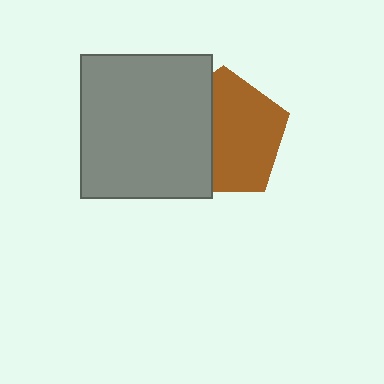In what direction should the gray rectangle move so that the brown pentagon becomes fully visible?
The gray rectangle should move left. That is the shortest direction to clear the overlap and leave the brown pentagon fully visible.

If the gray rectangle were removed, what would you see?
You would see the complete brown pentagon.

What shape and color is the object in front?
The object in front is a gray rectangle.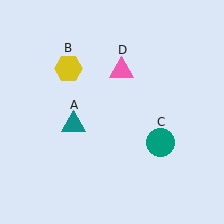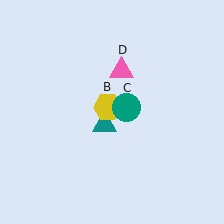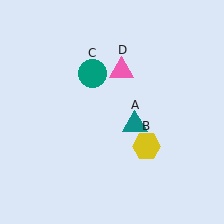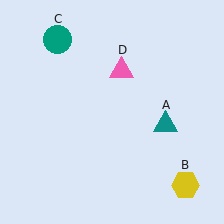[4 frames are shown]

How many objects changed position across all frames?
3 objects changed position: teal triangle (object A), yellow hexagon (object B), teal circle (object C).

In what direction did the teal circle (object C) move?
The teal circle (object C) moved up and to the left.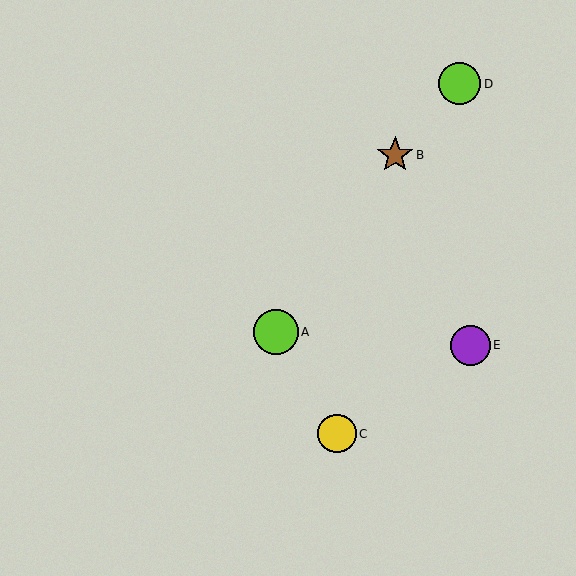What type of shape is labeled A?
Shape A is a lime circle.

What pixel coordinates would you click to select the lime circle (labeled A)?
Click at (276, 332) to select the lime circle A.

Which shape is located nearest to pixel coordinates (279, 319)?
The lime circle (labeled A) at (276, 332) is nearest to that location.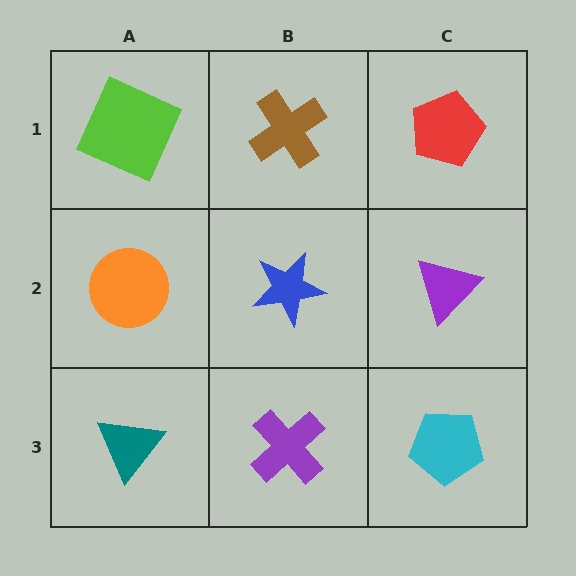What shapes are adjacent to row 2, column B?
A brown cross (row 1, column B), a purple cross (row 3, column B), an orange circle (row 2, column A), a purple triangle (row 2, column C).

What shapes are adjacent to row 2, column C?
A red pentagon (row 1, column C), a cyan pentagon (row 3, column C), a blue star (row 2, column B).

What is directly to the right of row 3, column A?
A purple cross.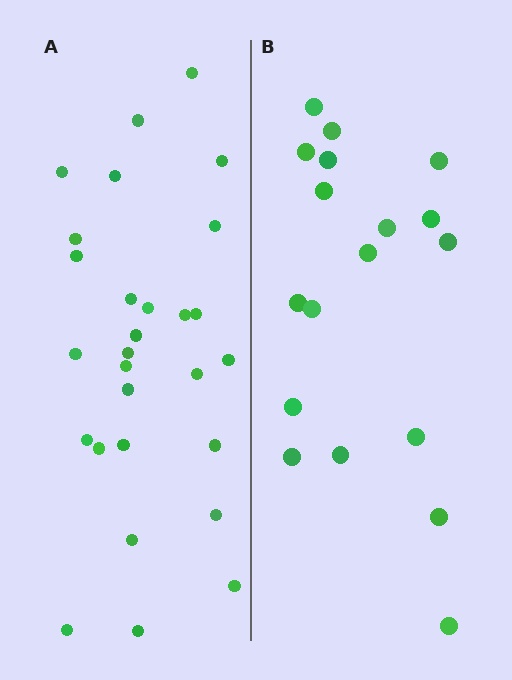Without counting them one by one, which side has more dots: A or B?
Region A (the left region) has more dots.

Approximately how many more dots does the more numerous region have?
Region A has roughly 10 or so more dots than region B.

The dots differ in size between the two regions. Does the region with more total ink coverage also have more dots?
No. Region B has more total ink coverage because its dots are larger, but region A actually contains more individual dots. Total area can be misleading — the number of items is what matters here.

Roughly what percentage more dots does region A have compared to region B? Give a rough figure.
About 55% more.